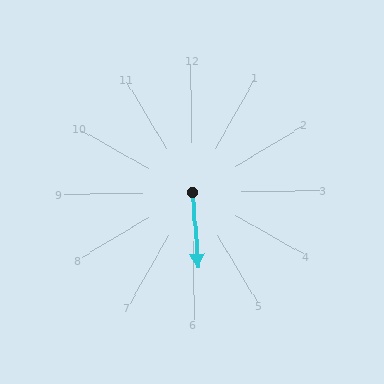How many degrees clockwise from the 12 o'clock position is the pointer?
Approximately 176 degrees.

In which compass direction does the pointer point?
South.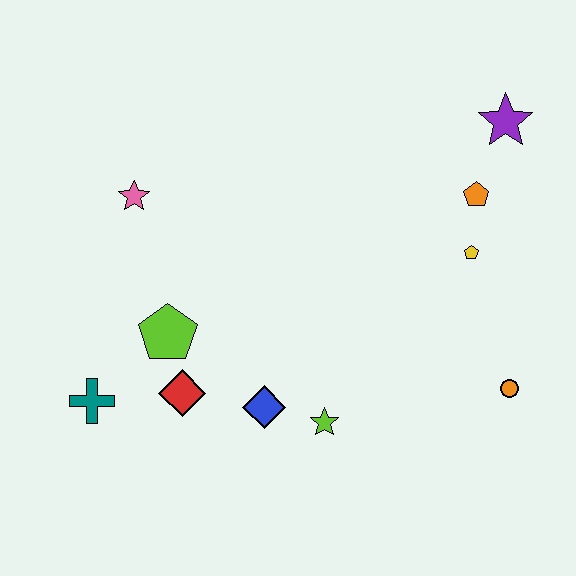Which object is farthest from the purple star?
The teal cross is farthest from the purple star.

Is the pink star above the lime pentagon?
Yes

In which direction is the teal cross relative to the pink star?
The teal cross is below the pink star.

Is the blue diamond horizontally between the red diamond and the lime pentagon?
No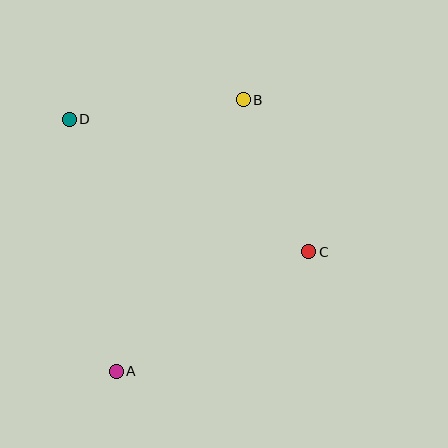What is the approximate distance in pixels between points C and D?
The distance between C and D is approximately 273 pixels.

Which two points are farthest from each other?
Points A and B are farthest from each other.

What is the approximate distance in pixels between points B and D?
The distance between B and D is approximately 175 pixels.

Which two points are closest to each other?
Points B and C are closest to each other.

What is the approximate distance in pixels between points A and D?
The distance between A and D is approximately 256 pixels.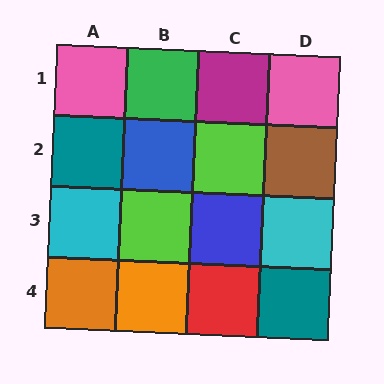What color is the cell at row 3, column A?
Cyan.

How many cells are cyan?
2 cells are cyan.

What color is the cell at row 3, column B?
Lime.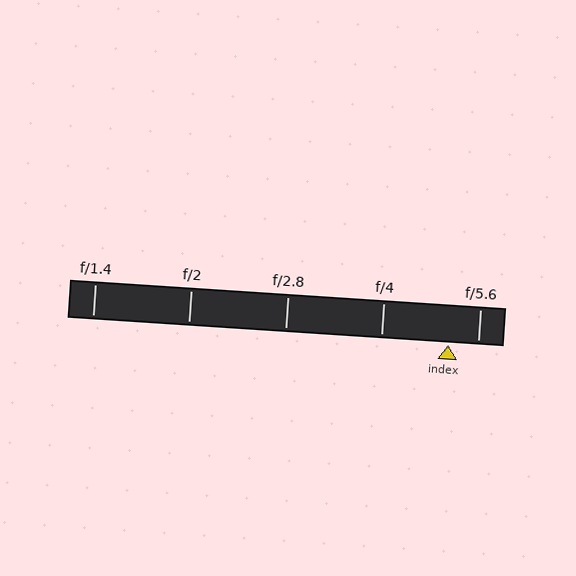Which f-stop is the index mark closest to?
The index mark is closest to f/5.6.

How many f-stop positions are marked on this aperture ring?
There are 5 f-stop positions marked.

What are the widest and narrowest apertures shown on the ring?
The widest aperture shown is f/1.4 and the narrowest is f/5.6.